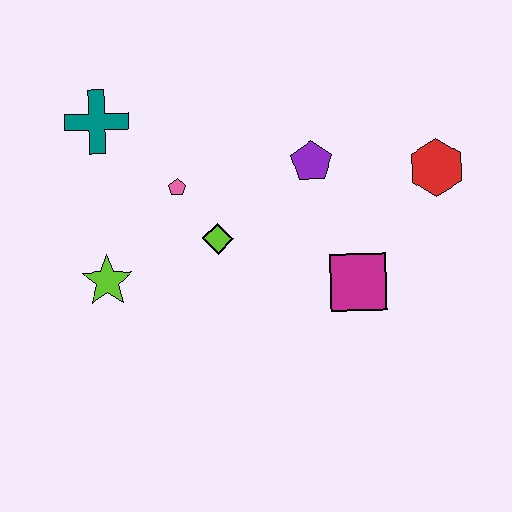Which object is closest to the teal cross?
The pink pentagon is closest to the teal cross.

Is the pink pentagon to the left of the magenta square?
Yes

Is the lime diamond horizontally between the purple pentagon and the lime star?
Yes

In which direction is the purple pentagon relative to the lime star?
The purple pentagon is to the right of the lime star.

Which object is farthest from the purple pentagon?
The lime star is farthest from the purple pentagon.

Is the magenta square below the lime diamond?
Yes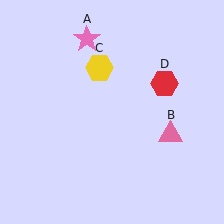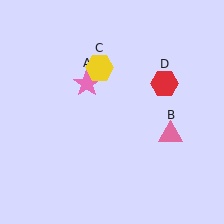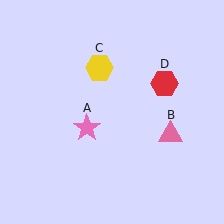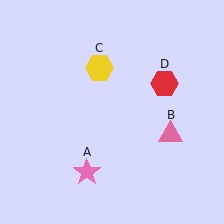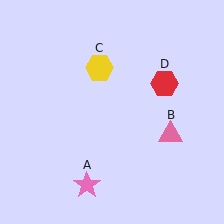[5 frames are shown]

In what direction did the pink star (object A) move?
The pink star (object A) moved down.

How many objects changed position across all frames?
1 object changed position: pink star (object A).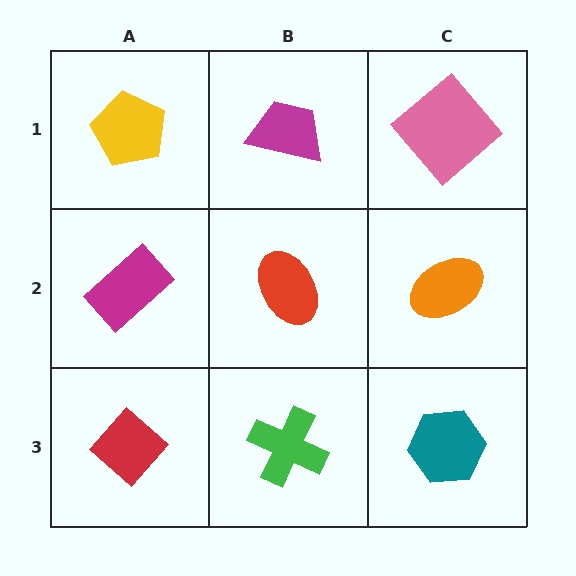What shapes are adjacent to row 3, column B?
A red ellipse (row 2, column B), a red diamond (row 3, column A), a teal hexagon (row 3, column C).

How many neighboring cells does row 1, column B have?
3.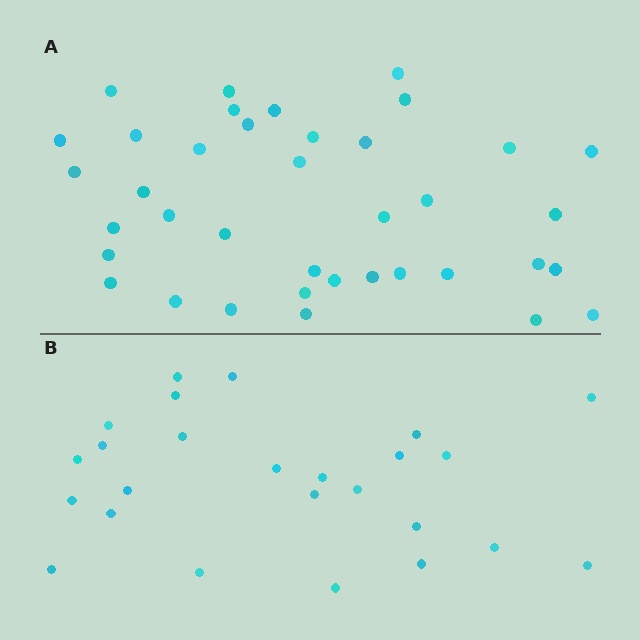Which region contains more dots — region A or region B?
Region A (the top region) has more dots.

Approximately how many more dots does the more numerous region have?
Region A has approximately 15 more dots than region B.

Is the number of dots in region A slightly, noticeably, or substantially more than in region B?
Region A has substantially more. The ratio is roughly 1.5 to 1.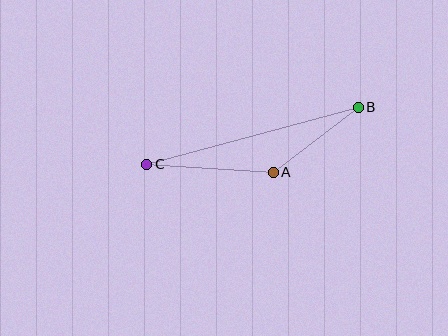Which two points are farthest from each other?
Points B and C are farthest from each other.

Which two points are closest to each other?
Points A and B are closest to each other.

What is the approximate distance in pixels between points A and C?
The distance between A and C is approximately 126 pixels.